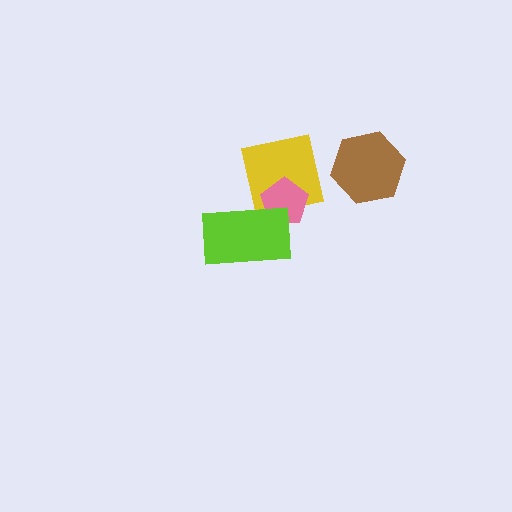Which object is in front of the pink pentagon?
The lime rectangle is in front of the pink pentagon.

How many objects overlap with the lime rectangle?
2 objects overlap with the lime rectangle.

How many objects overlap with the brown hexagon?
0 objects overlap with the brown hexagon.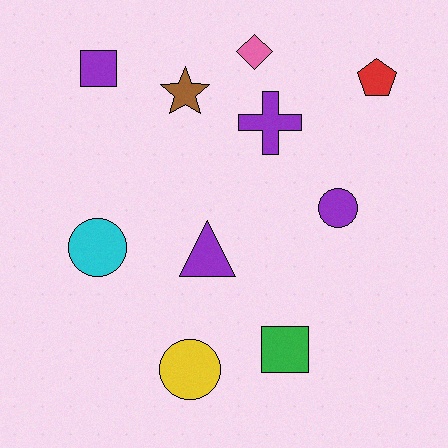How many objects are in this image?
There are 10 objects.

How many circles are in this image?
There are 3 circles.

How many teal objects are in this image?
There are no teal objects.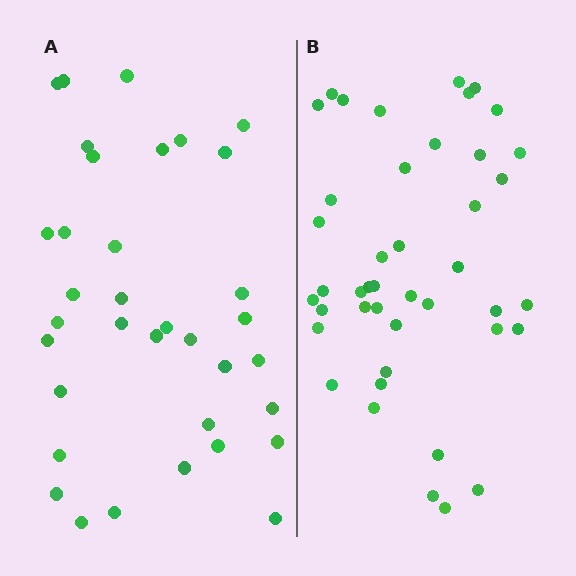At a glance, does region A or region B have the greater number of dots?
Region B (the right region) has more dots.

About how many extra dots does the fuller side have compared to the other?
Region B has roughly 8 or so more dots than region A.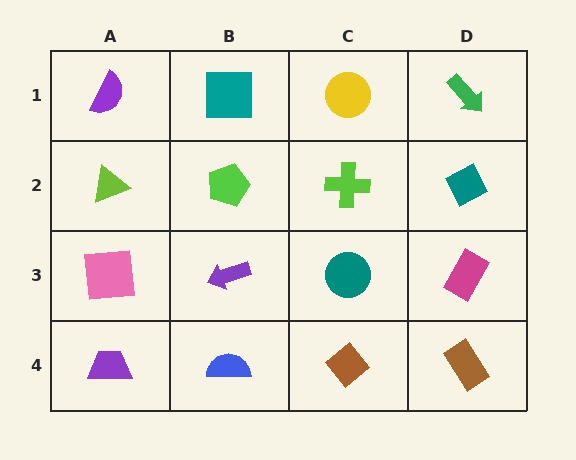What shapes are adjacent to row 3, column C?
A lime cross (row 2, column C), a brown diamond (row 4, column C), a purple arrow (row 3, column B), a magenta rectangle (row 3, column D).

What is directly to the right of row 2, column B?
A lime cross.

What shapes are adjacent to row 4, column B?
A purple arrow (row 3, column B), a purple trapezoid (row 4, column A), a brown diamond (row 4, column C).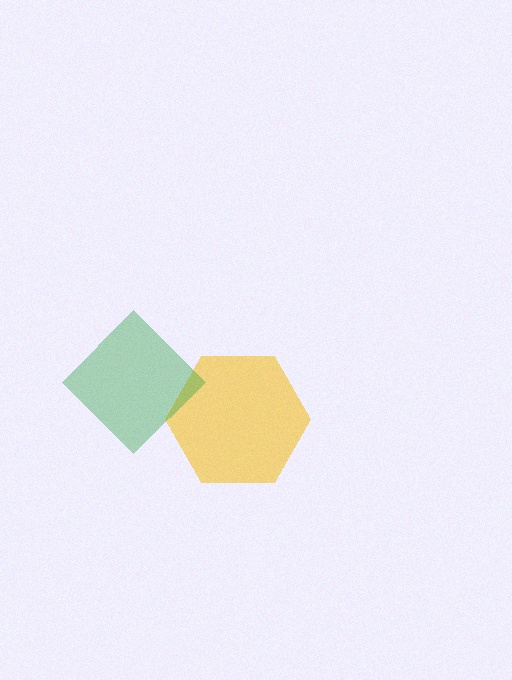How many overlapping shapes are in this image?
There are 2 overlapping shapes in the image.